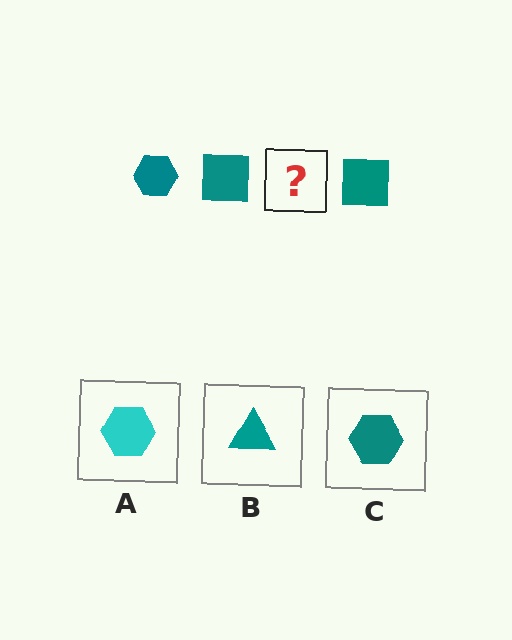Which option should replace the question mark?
Option C.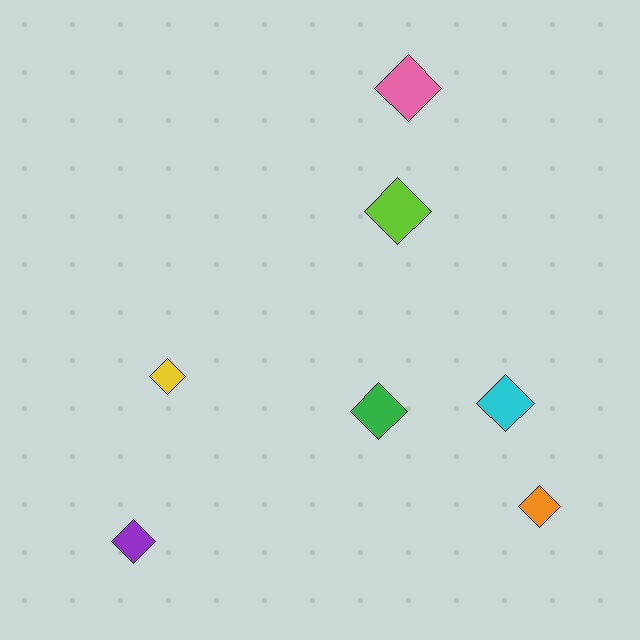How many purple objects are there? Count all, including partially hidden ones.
There is 1 purple object.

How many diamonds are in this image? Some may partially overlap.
There are 7 diamonds.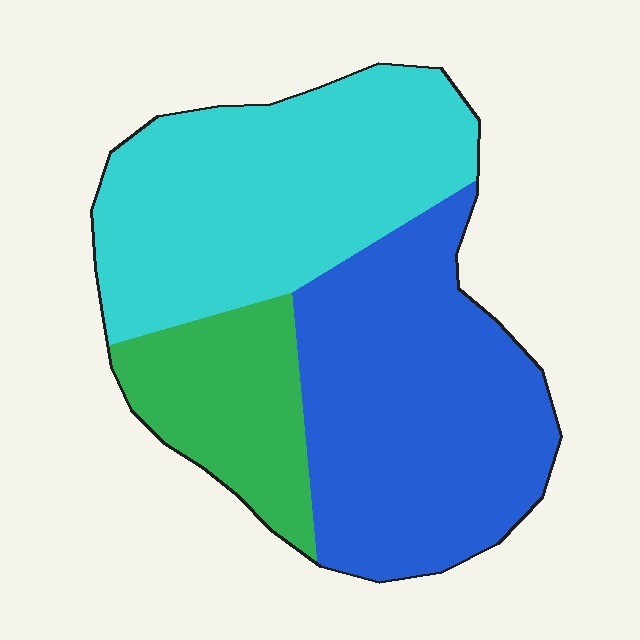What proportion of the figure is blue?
Blue covers 42% of the figure.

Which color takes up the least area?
Green, at roughly 20%.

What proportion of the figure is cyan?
Cyan takes up between a quarter and a half of the figure.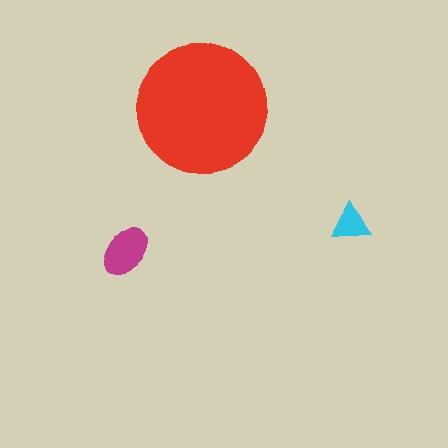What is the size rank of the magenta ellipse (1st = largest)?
2nd.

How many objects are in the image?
There are 3 objects in the image.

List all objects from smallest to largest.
The cyan triangle, the magenta ellipse, the red circle.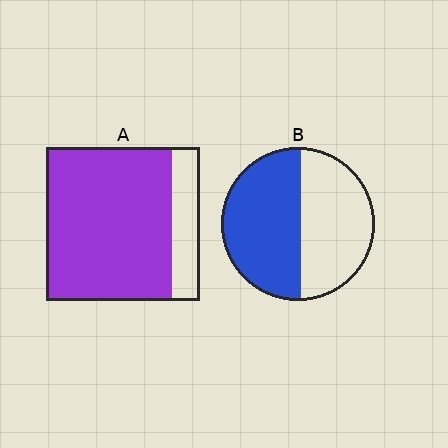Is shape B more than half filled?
Roughly half.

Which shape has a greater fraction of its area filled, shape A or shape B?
Shape A.